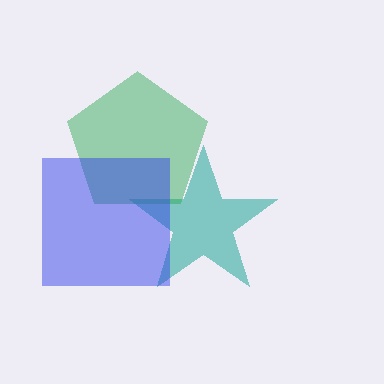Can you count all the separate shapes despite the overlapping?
Yes, there are 3 separate shapes.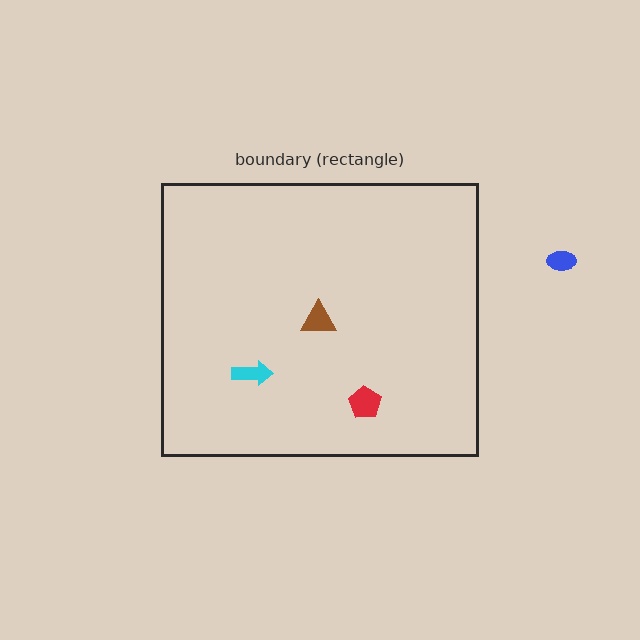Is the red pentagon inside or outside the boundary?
Inside.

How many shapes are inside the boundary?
3 inside, 1 outside.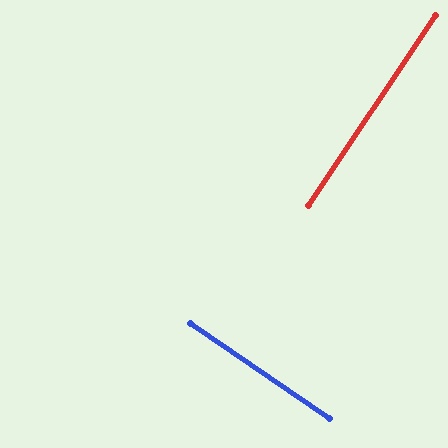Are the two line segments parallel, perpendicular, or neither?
Perpendicular — they meet at approximately 90°.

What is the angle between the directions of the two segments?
Approximately 90 degrees.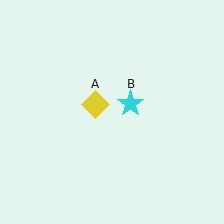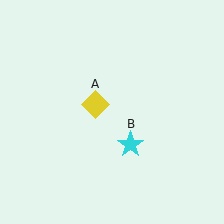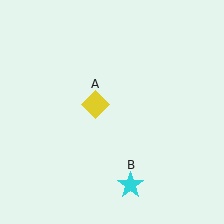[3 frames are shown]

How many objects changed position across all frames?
1 object changed position: cyan star (object B).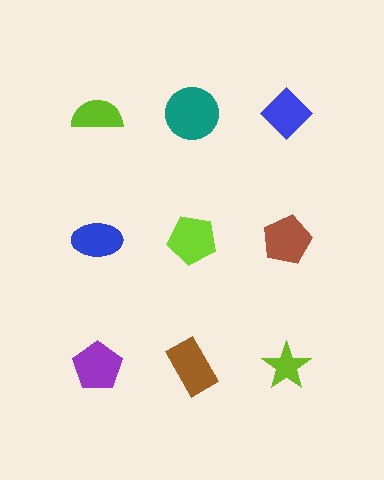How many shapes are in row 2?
3 shapes.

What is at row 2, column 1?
A blue ellipse.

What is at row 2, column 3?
A brown pentagon.